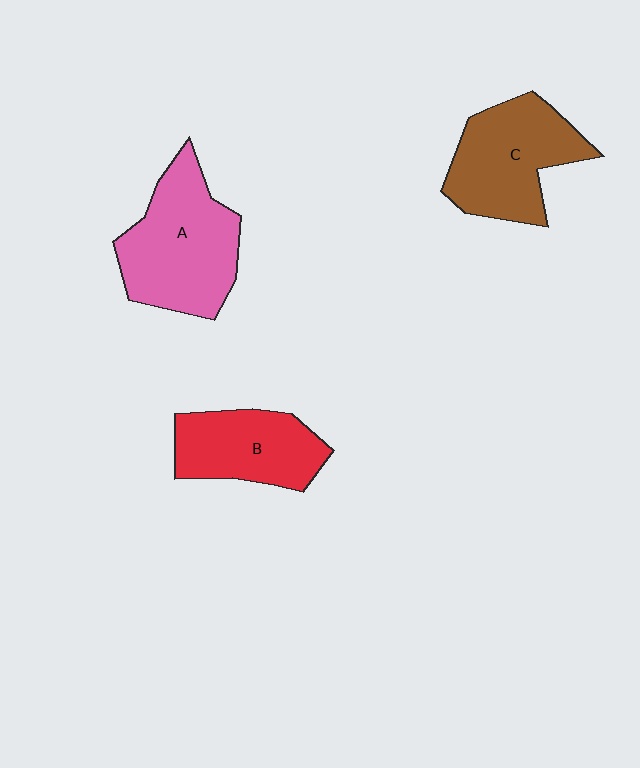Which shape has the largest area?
Shape A (pink).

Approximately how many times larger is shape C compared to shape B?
Approximately 1.2 times.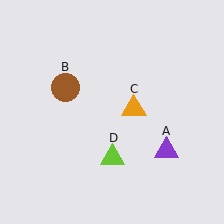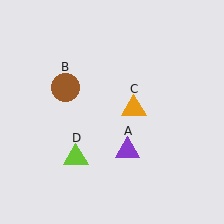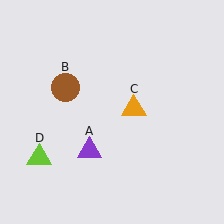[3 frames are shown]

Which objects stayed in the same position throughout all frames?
Brown circle (object B) and orange triangle (object C) remained stationary.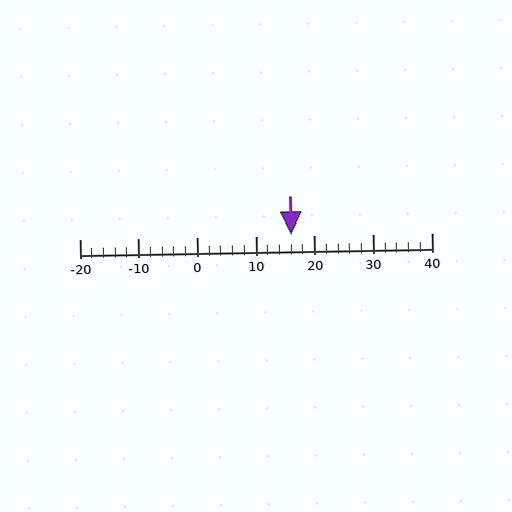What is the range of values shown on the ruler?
The ruler shows values from -20 to 40.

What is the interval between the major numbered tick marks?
The major tick marks are spaced 10 units apart.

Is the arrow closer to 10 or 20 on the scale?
The arrow is closer to 20.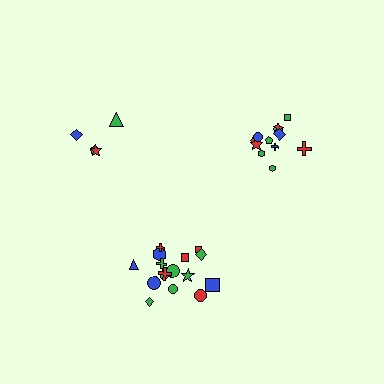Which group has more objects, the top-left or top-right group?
The top-right group.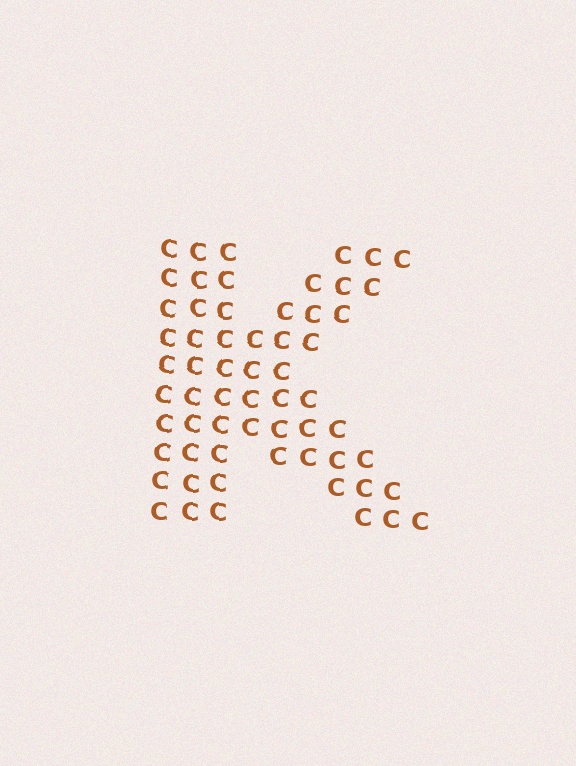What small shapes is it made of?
It is made of small letter C's.